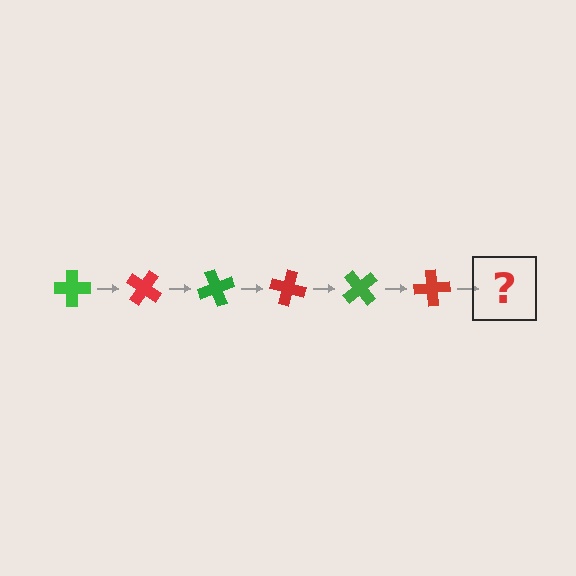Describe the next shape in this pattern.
It should be a green cross, rotated 210 degrees from the start.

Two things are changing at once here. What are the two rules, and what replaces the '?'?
The two rules are that it rotates 35 degrees each step and the color cycles through green and red. The '?' should be a green cross, rotated 210 degrees from the start.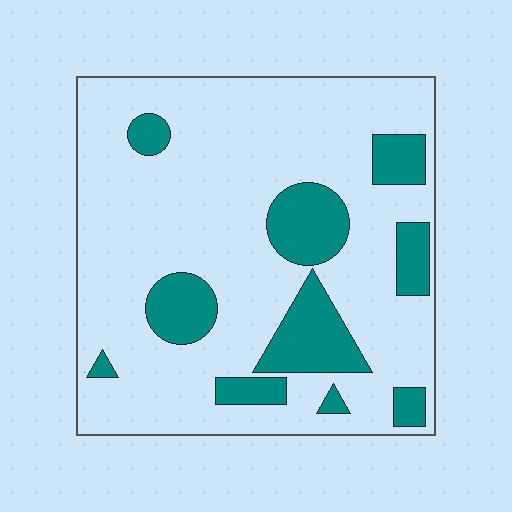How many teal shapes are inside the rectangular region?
10.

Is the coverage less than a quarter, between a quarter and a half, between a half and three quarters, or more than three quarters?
Less than a quarter.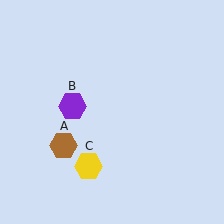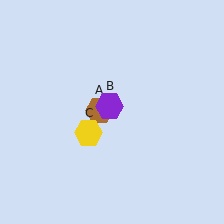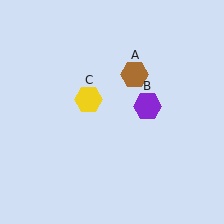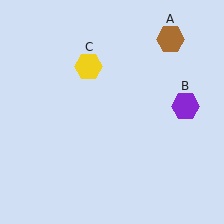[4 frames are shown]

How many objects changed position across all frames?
3 objects changed position: brown hexagon (object A), purple hexagon (object B), yellow hexagon (object C).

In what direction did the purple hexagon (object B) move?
The purple hexagon (object B) moved right.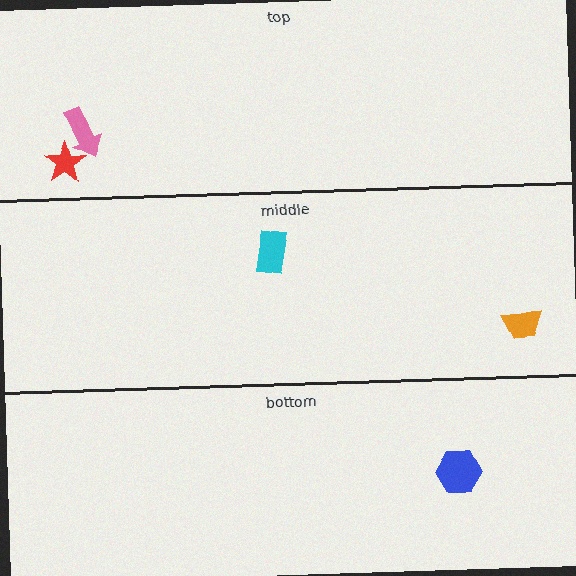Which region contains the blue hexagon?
The bottom region.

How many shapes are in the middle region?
2.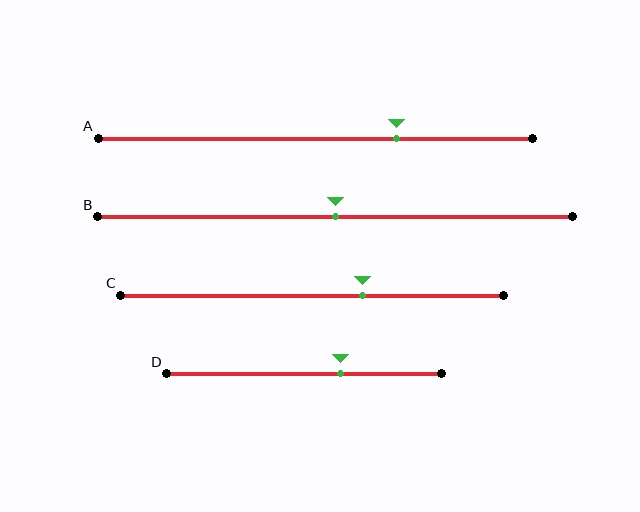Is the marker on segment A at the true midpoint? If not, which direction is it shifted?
No, the marker on segment A is shifted to the right by about 19% of the segment length.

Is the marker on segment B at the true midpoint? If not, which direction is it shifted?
Yes, the marker on segment B is at the true midpoint.